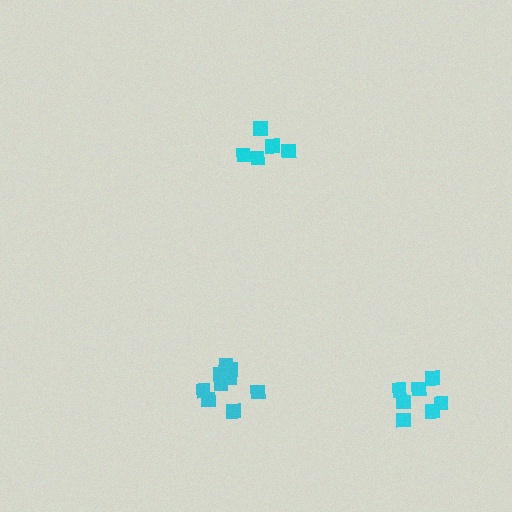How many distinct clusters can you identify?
There are 3 distinct clusters.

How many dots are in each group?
Group 1: 5 dots, Group 2: 10 dots, Group 3: 7 dots (22 total).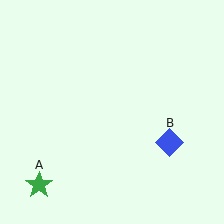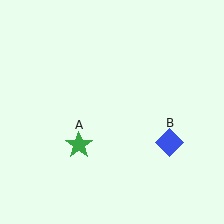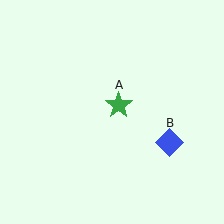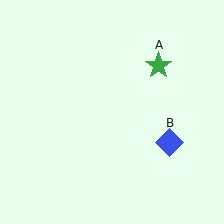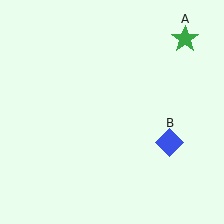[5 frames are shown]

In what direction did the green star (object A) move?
The green star (object A) moved up and to the right.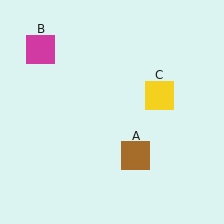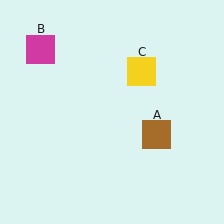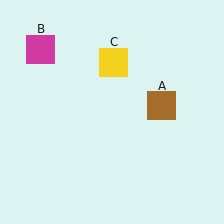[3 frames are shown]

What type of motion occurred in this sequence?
The brown square (object A), yellow square (object C) rotated counterclockwise around the center of the scene.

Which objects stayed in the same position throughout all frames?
Magenta square (object B) remained stationary.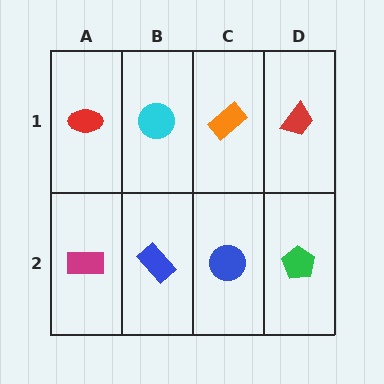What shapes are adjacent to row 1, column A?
A magenta rectangle (row 2, column A), a cyan circle (row 1, column B).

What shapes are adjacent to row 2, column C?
An orange rectangle (row 1, column C), a blue rectangle (row 2, column B), a green pentagon (row 2, column D).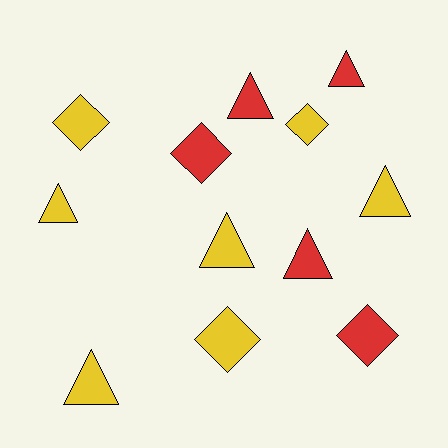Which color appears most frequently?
Yellow, with 7 objects.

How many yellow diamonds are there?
There are 3 yellow diamonds.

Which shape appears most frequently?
Triangle, with 7 objects.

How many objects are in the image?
There are 12 objects.